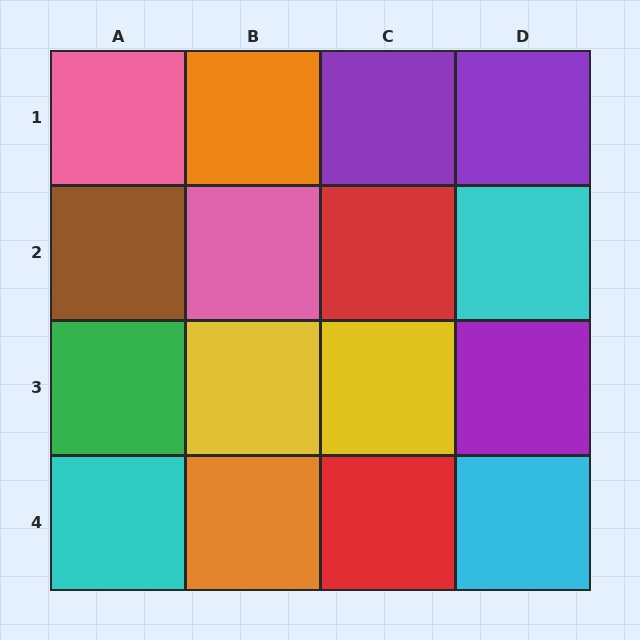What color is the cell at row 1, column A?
Pink.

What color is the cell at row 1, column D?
Purple.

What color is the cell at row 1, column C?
Purple.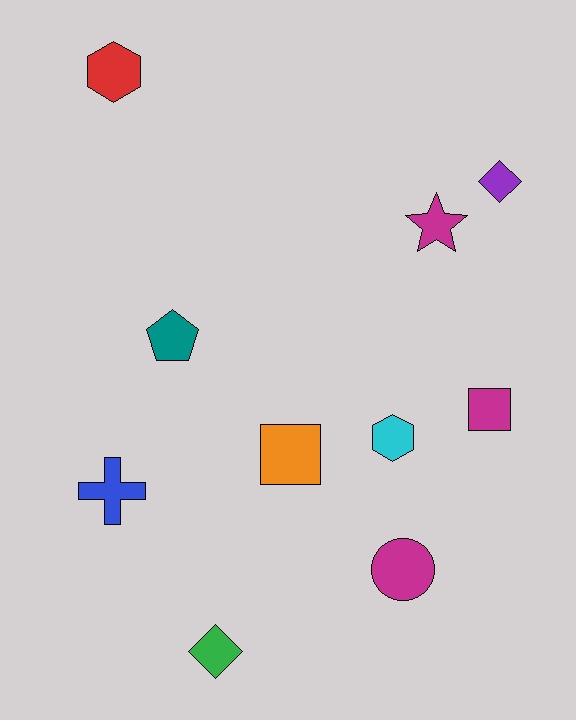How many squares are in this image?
There are 2 squares.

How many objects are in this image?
There are 10 objects.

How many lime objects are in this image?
There are no lime objects.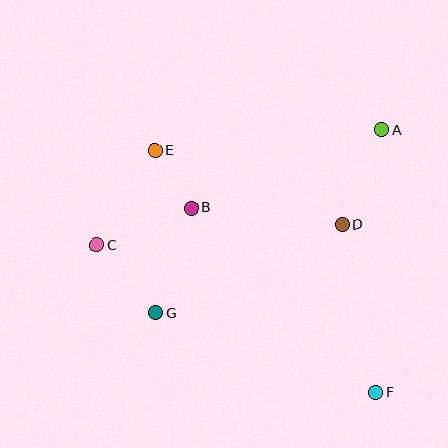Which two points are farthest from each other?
Points E and F are farthest from each other.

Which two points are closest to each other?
Points B and E are closest to each other.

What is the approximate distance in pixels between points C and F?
The distance between C and F is approximately 316 pixels.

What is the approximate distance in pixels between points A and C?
The distance between A and C is approximately 307 pixels.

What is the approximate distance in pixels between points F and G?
The distance between F and G is approximately 234 pixels.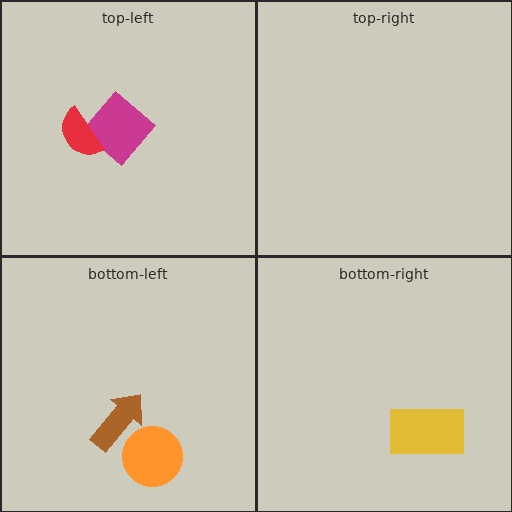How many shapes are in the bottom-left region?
2.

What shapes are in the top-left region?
The magenta diamond, the red semicircle.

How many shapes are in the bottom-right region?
1.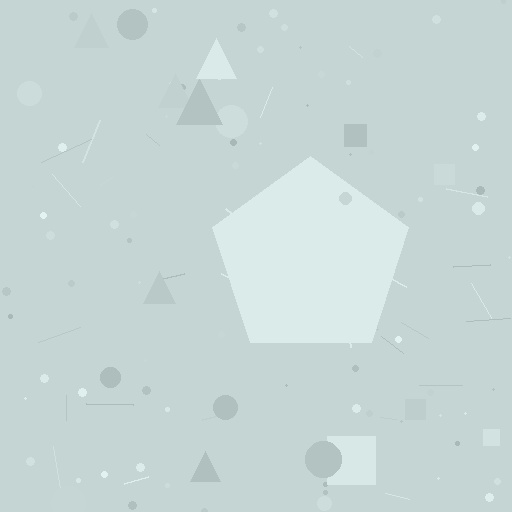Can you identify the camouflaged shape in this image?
The camouflaged shape is a pentagon.